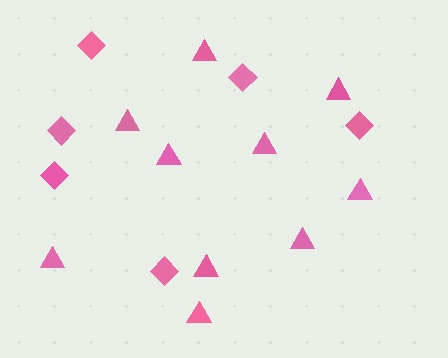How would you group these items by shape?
There are 2 groups: one group of triangles (10) and one group of diamonds (6).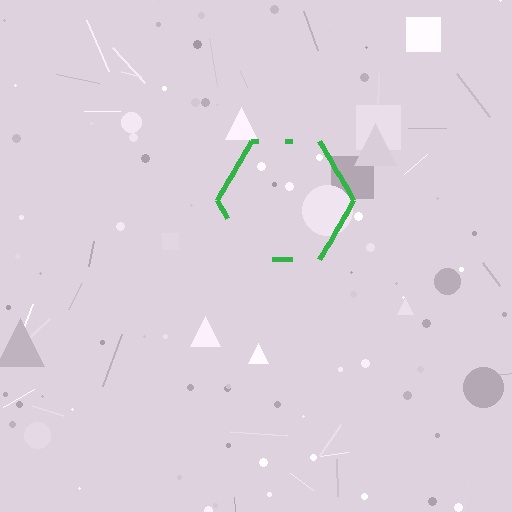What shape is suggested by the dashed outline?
The dashed outline suggests a hexagon.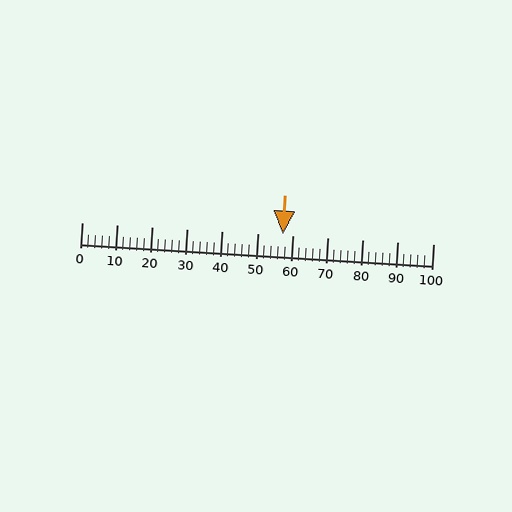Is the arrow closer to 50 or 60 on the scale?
The arrow is closer to 60.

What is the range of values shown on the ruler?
The ruler shows values from 0 to 100.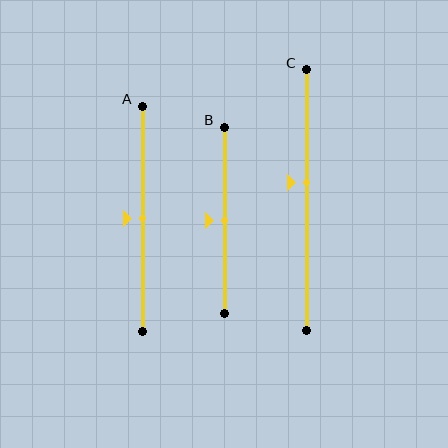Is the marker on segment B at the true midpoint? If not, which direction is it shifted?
Yes, the marker on segment B is at the true midpoint.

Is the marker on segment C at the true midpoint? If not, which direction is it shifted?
No, the marker on segment C is shifted upward by about 7% of the segment length.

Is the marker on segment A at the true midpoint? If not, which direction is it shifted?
Yes, the marker on segment A is at the true midpoint.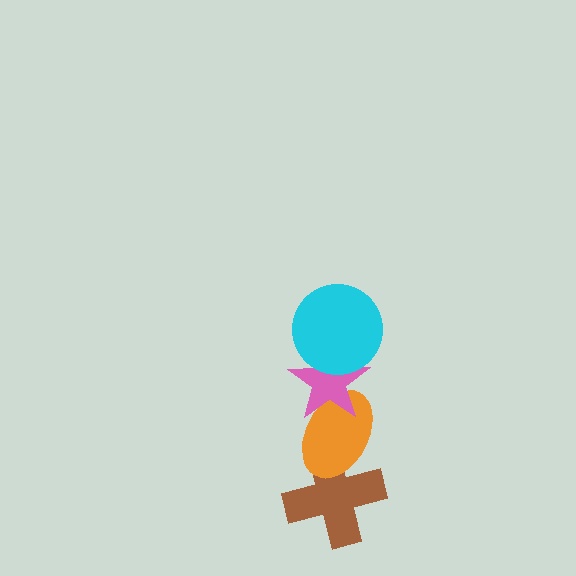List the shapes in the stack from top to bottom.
From top to bottom: the cyan circle, the pink star, the orange ellipse, the brown cross.